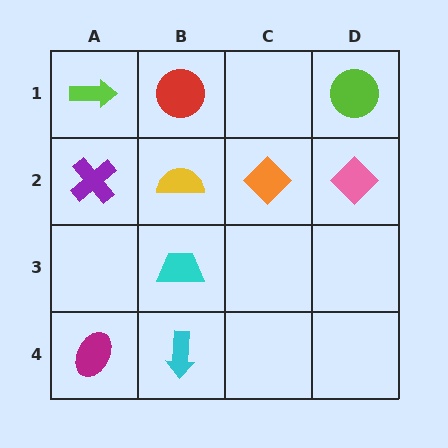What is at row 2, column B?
A yellow semicircle.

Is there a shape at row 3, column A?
No, that cell is empty.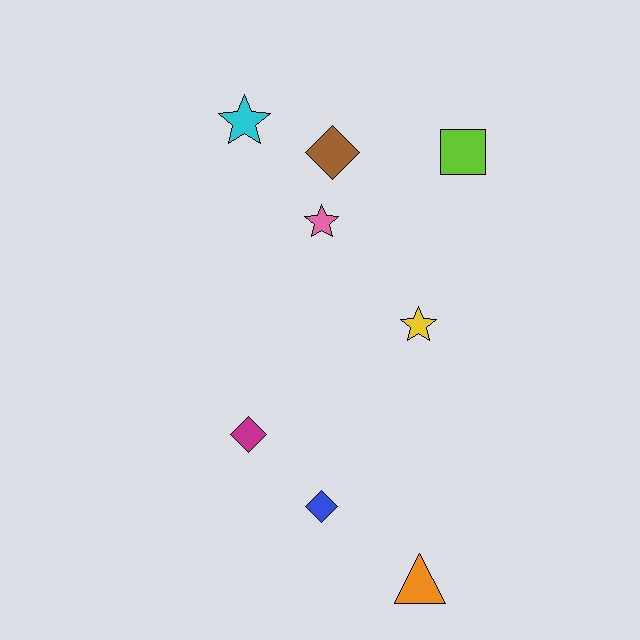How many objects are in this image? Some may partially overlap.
There are 8 objects.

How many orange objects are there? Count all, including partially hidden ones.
There is 1 orange object.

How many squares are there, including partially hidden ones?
There is 1 square.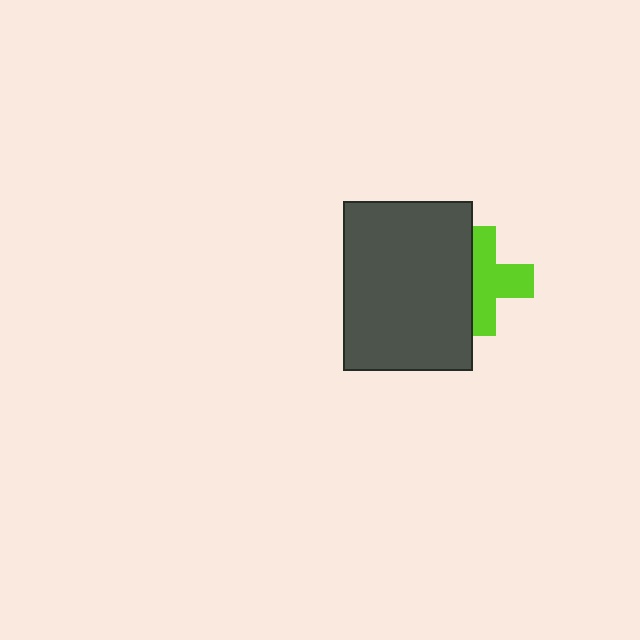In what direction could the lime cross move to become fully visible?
The lime cross could move right. That would shift it out from behind the dark gray rectangle entirely.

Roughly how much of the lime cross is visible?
About half of it is visible (roughly 59%).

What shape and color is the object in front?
The object in front is a dark gray rectangle.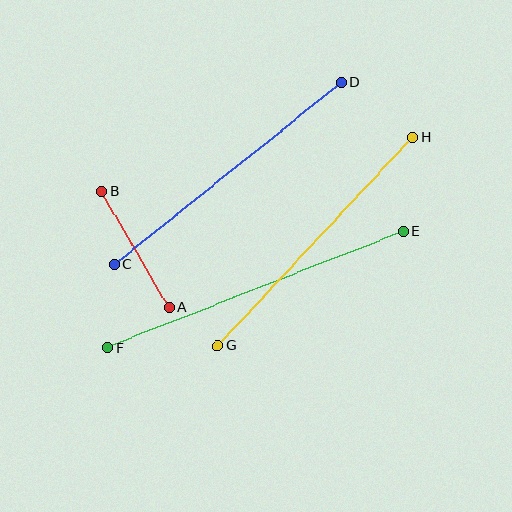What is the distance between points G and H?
The distance is approximately 285 pixels.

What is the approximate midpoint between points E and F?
The midpoint is at approximately (255, 290) pixels.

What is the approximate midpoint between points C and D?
The midpoint is at approximately (228, 173) pixels.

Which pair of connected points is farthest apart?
Points E and F are farthest apart.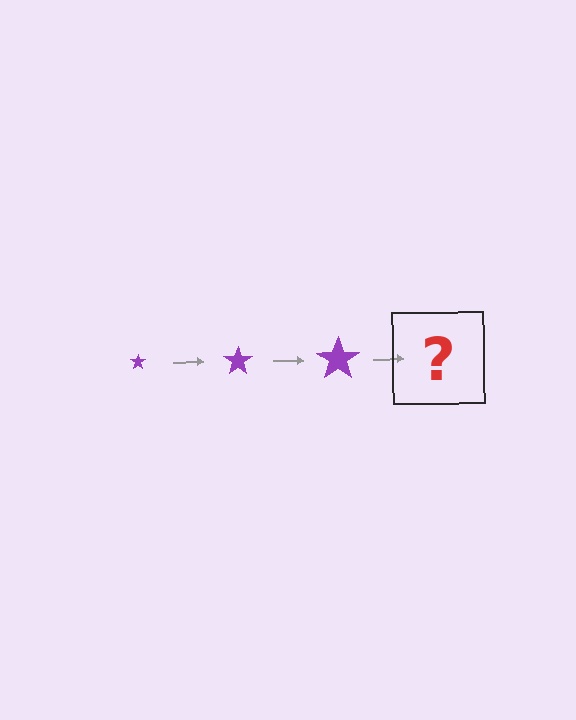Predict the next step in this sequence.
The next step is a purple star, larger than the previous one.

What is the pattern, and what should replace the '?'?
The pattern is that the star gets progressively larger each step. The '?' should be a purple star, larger than the previous one.